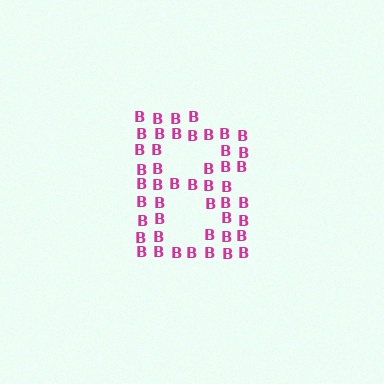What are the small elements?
The small elements are letter B's.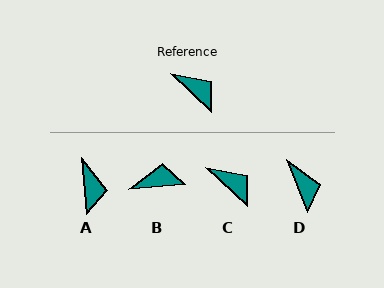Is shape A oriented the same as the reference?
No, it is off by about 41 degrees.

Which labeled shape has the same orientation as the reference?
C.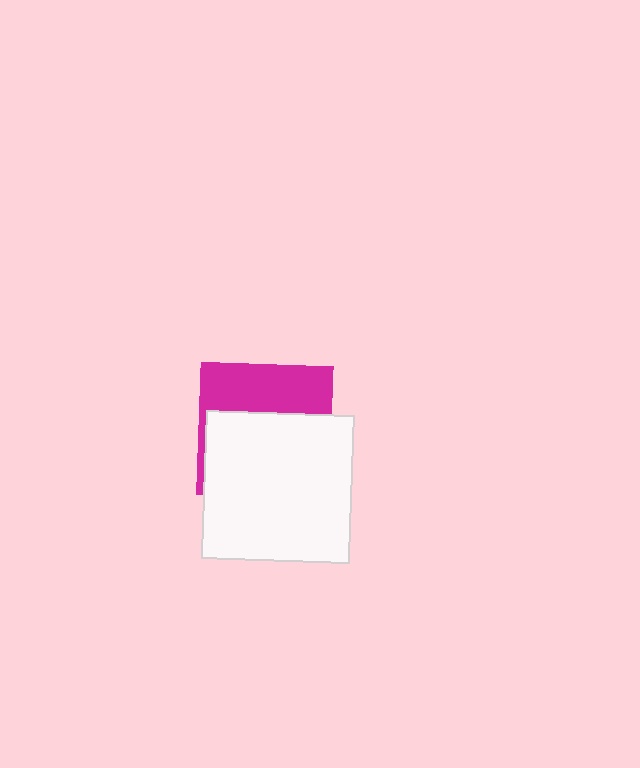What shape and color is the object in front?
The object in front is a white square.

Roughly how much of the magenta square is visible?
A small part of it is visible (roughly 40%).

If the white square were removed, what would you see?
You would see the complete magenta square.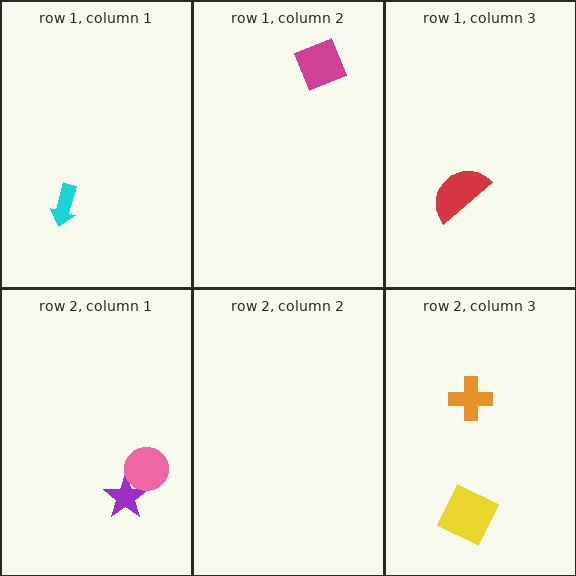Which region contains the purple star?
The row 2, column 1 region.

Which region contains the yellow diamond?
The row 2, column 3 region.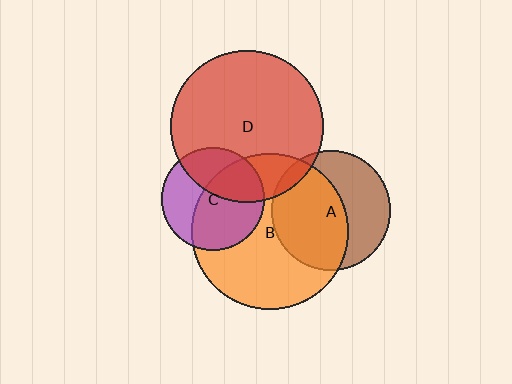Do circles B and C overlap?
Yes.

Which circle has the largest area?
Circle B (orange).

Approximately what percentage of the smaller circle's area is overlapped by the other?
Approximately 60%.